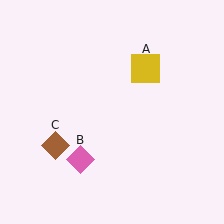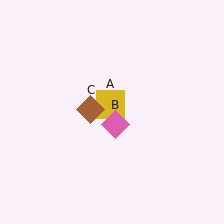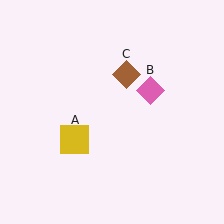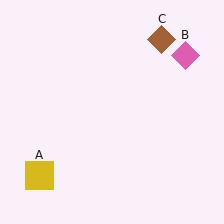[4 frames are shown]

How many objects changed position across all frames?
3 objects changed position: yellow square (object A), pink diamond (object B), brown diamond (object C).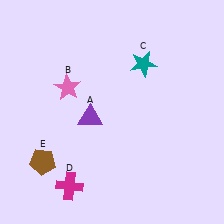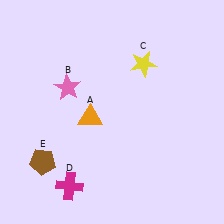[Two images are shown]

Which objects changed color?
A changed from purple to orange. C changed from teal to yellow.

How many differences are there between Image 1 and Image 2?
There are 2 differences between the two images.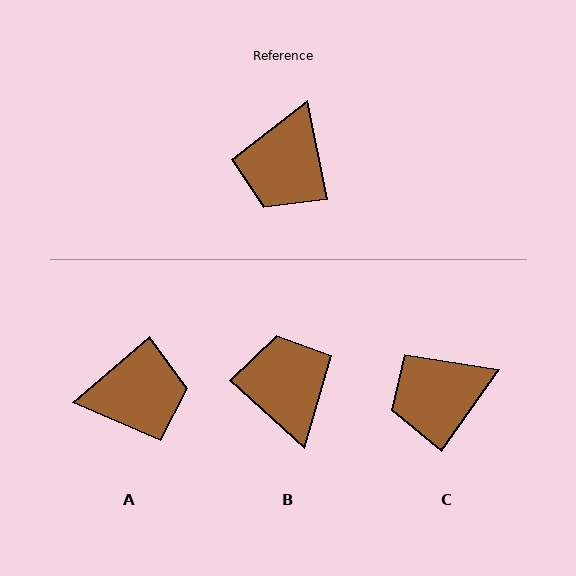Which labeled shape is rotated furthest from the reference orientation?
B, about 144 degrees away.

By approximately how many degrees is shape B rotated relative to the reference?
Approximately 144 degrees clockwise.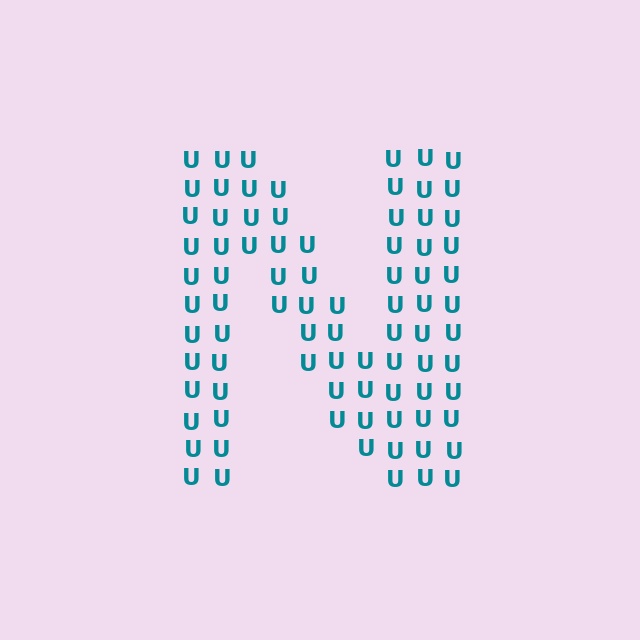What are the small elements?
The small elements are letter U's.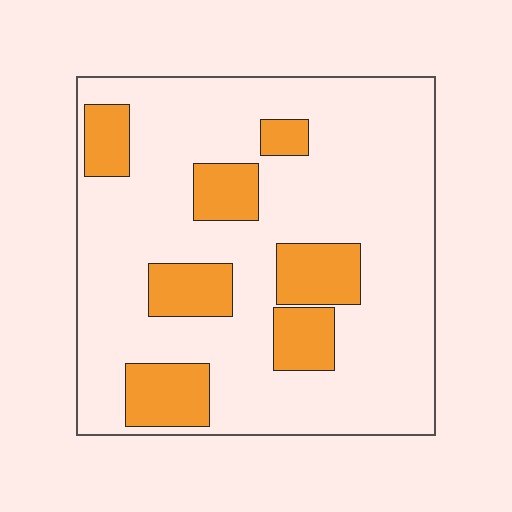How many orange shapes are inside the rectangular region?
7.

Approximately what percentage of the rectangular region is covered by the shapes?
Approximately 20%.